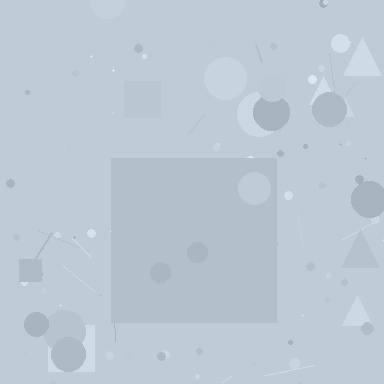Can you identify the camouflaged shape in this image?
The camouflaged shape is a square.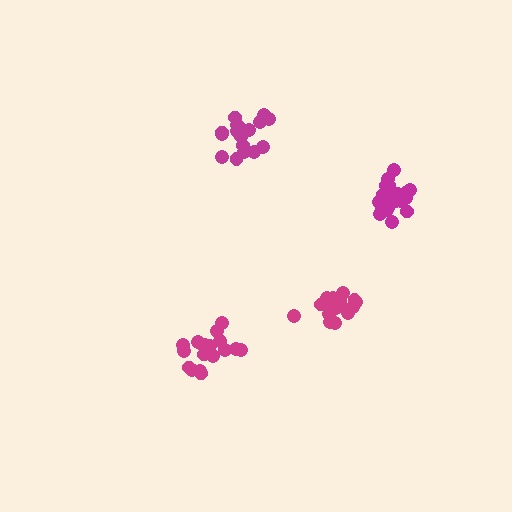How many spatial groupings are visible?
There are 4 spatial groupings.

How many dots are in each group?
Group 1: 20 dots, Group 2: 20 dots, Group 3: 19 dots, Group 4: 20 dots (79 total).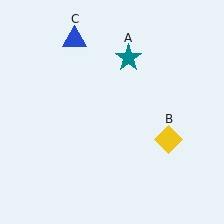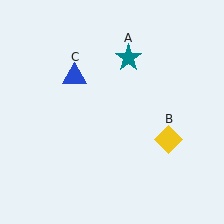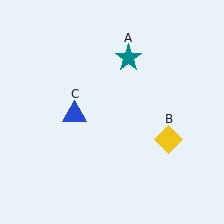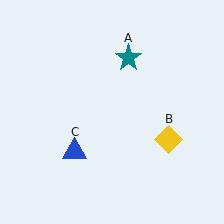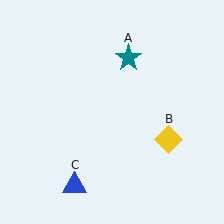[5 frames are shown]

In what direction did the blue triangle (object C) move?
The blue triangle (object C) moved down.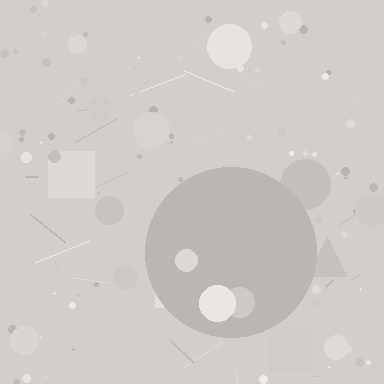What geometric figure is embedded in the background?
A circle is embedded in the background.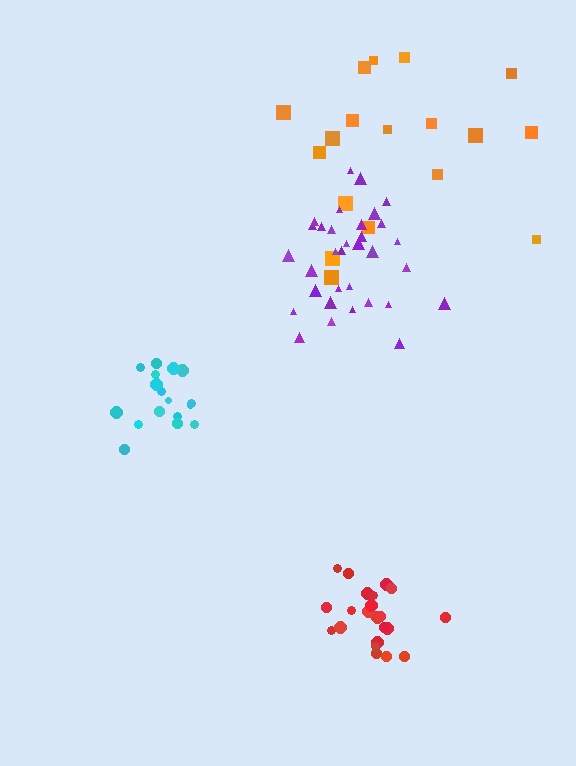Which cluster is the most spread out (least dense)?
Orange.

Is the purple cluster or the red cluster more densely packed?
Red.